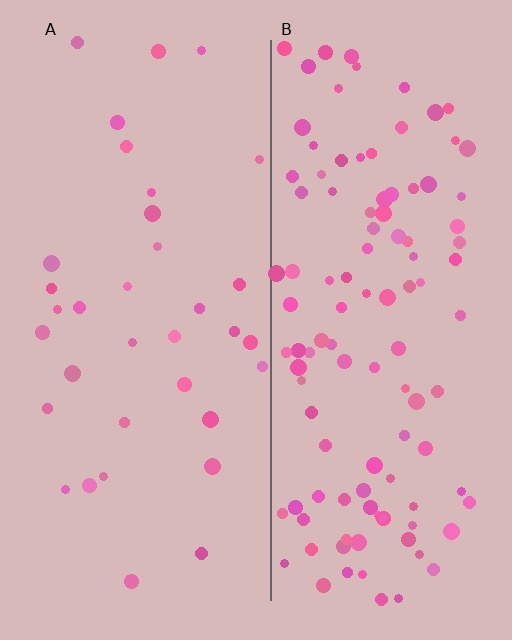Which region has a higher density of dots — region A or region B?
B (the right).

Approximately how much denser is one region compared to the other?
Approximately 3.3× — region B over region A.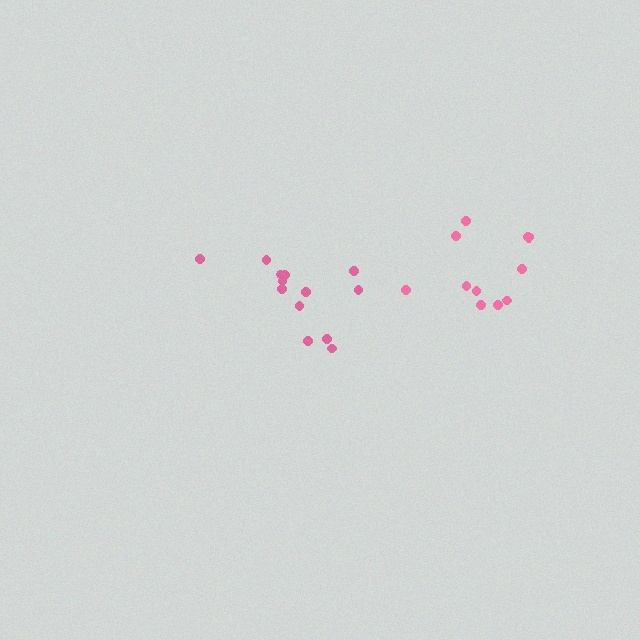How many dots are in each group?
Group 1: 13 dots, Group 2: 11 dots (24 total).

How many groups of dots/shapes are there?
There are 2 groups.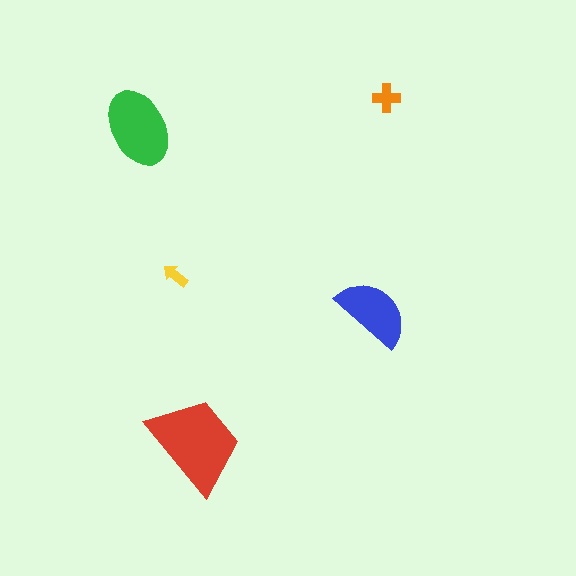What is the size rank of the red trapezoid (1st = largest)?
1st.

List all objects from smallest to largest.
The yellow arrow, the orange cross, the blue semicircle, the green ellipse, the red trapezoid.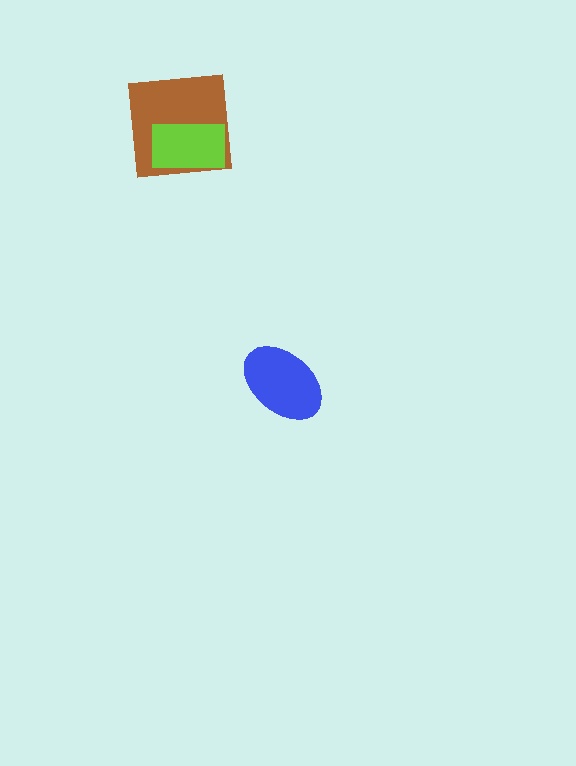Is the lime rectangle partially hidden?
No, no other shape covers it.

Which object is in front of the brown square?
The lime rectangle is in front of the brown square.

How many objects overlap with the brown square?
1 object overlaps with the brown square.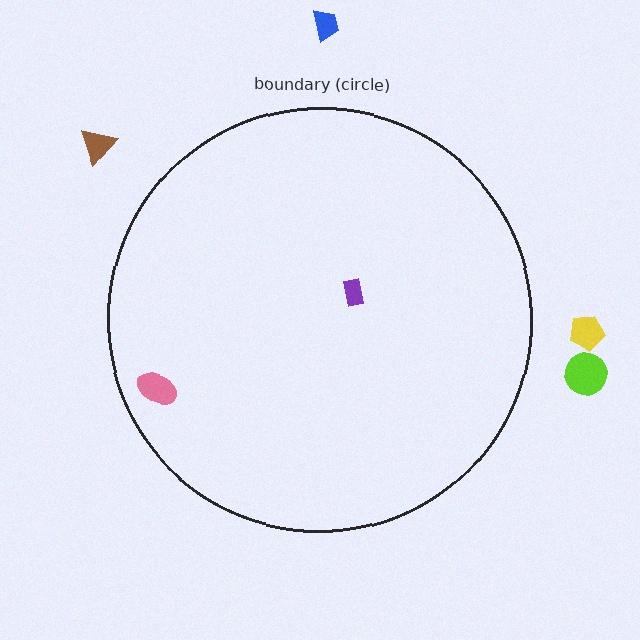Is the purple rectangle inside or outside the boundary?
Inside.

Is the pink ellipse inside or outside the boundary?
Inside.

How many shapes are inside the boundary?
2 inside, 4 outside.